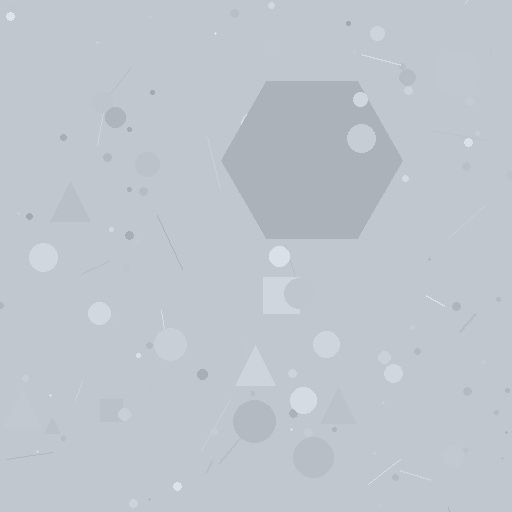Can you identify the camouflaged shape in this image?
The camouflaged shape is a hexagon.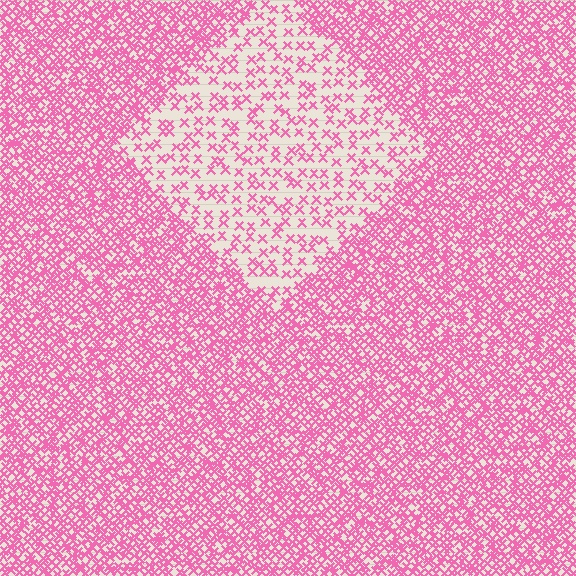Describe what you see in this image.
The image contains small pink elements arranged at two different densities. A diamond-shaped region is visible where the elements are less densely packed than the surrounding area.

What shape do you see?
I see a diamond.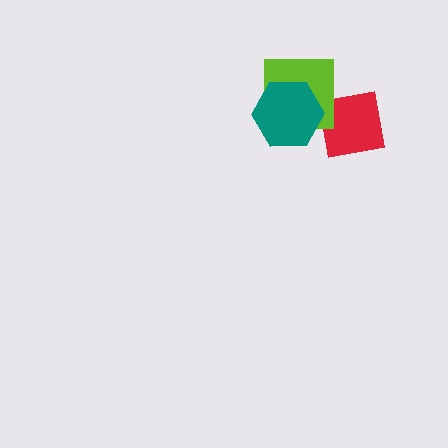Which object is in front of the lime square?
The teal hexagon is in front of the lime square.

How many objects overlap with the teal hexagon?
1 object overlaps with the teal hexagon.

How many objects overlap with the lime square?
1 object overlaps with the lime square.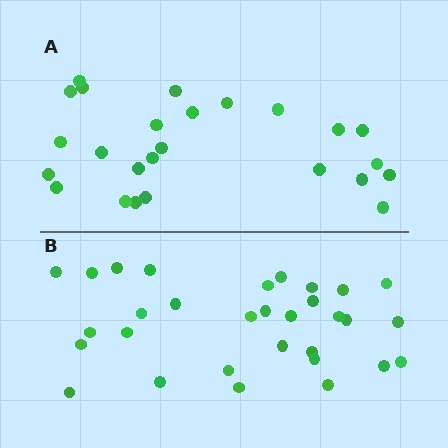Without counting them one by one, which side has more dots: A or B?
Region B (the bottom region) has more dots.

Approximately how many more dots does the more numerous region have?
Region B has about 6 more dots than region A.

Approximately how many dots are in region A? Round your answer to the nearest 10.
About 20 dots. (The exact count is 25, which rounds to 20.)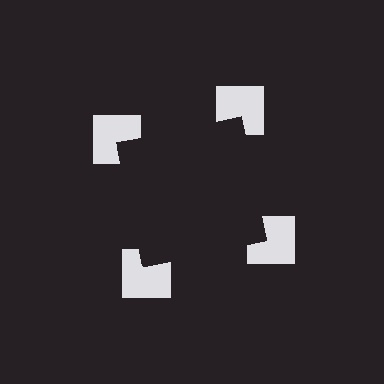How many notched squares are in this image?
There are 4 — one at each vertex of the illusory square.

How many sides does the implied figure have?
4 sides.